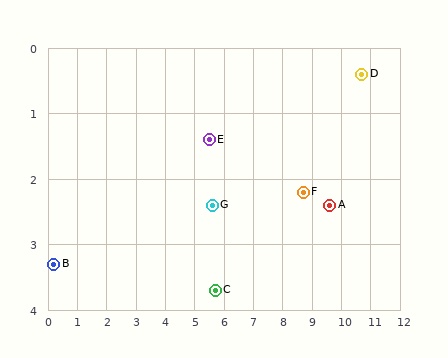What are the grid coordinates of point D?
Point D is at approximately (10.7, 0.4).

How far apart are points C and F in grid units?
Points C and F are about 3.4 grid units apart.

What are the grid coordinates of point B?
Point B is at approximately (0.2, 3.3).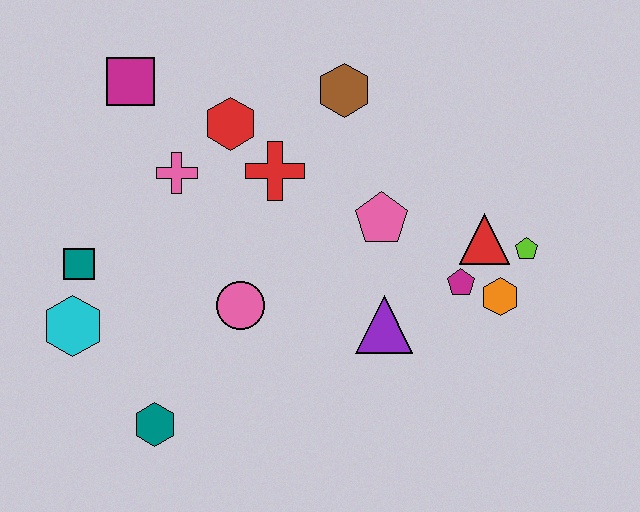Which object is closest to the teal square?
The cyan hexagon is closest to the teal square.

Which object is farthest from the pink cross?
The lime pentagon is farthest from the pink cross.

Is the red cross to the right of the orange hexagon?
No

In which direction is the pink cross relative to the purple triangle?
The pink cross is to the left of the purple triangle.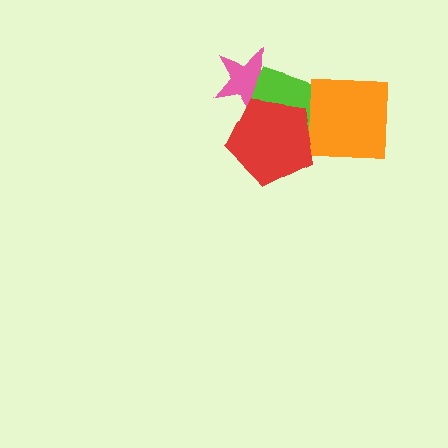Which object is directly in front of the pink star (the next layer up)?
The lime square is directly in front of the pink star.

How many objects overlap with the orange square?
0 objects overlap with the orange square.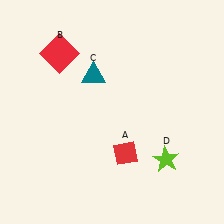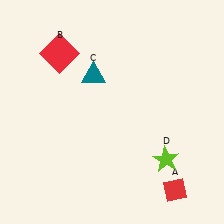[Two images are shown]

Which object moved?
The red diamond (A) moved right.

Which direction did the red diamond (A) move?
The red diamond (A) moved right.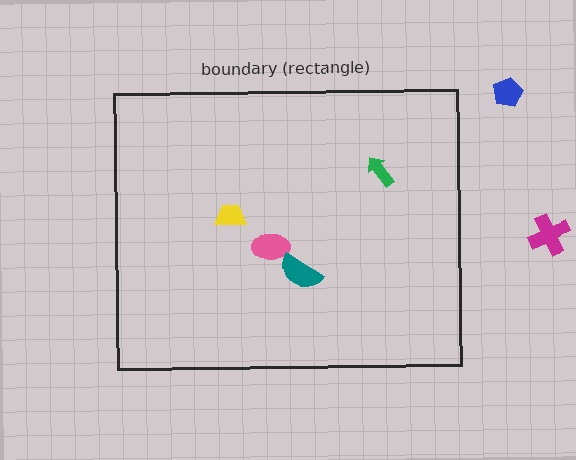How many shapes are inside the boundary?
4 inside, 2 outside.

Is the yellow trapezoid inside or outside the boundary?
Inside.